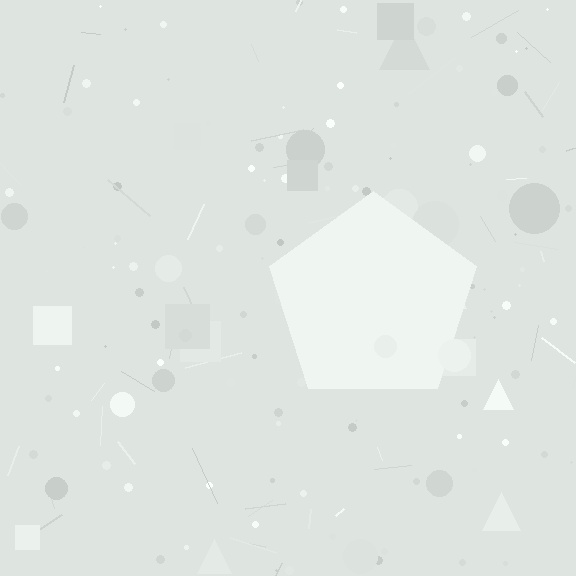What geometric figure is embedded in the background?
A pentagon is embedded in the background.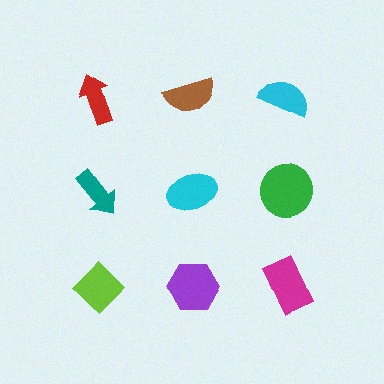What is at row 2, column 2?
A cyan ellipse.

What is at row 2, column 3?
A green circle.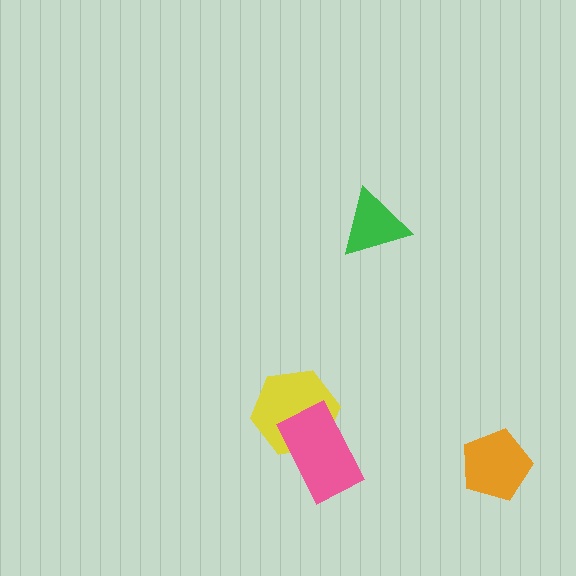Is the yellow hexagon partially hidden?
Yes, it is partially covered by another shape.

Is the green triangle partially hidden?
No, no other shape covers it.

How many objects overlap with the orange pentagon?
0 objects overlap with the orange pentagon.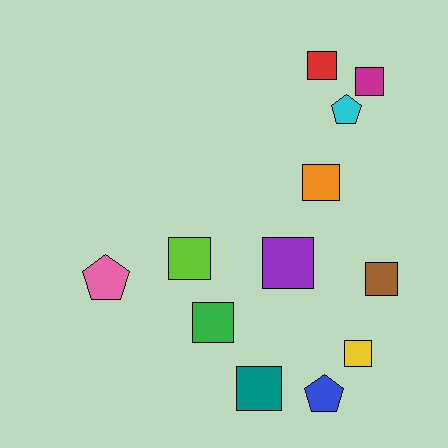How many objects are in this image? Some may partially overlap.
There are 12 objects.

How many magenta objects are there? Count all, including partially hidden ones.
There is 1 magenta object.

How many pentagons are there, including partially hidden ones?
There are 3 pentagons.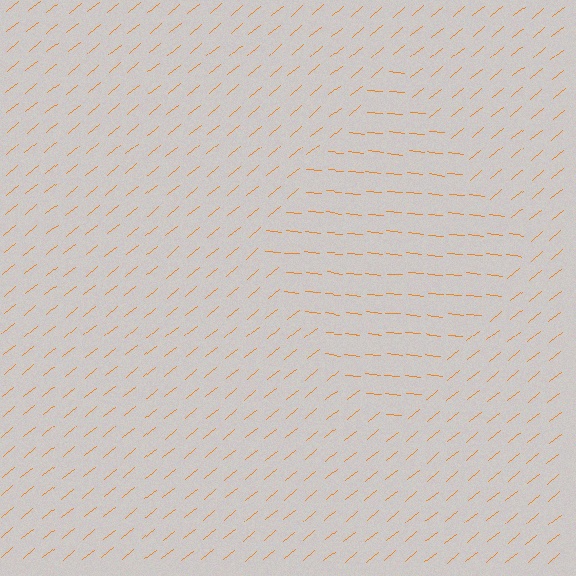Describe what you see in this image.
The image is filled with small orange line segments. A diamond region in the image has lines oriented differently from the surrounding lines, creating a visible texture boundary.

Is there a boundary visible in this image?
Yes, there is a texture boundary formed by a change in line orientation.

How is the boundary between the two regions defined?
The boundary is defined purely by a change in line orientation (approximately 45 degrees difference). All lines are the same color and thickness.